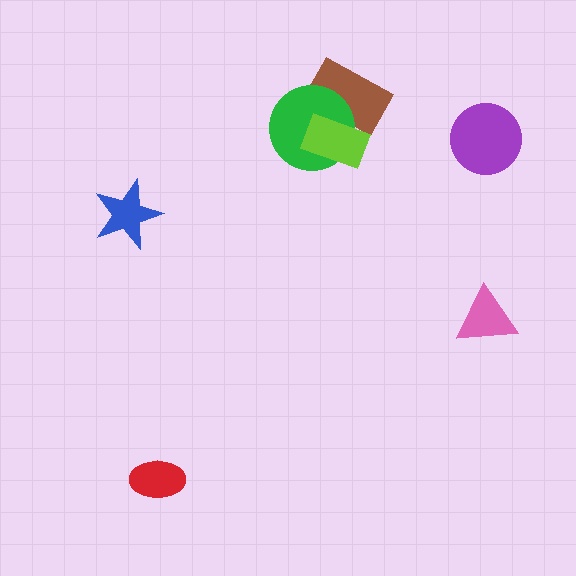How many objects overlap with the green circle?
2 objects overlap with the green circle.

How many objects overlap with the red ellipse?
0 objects overlap with the red ellipse.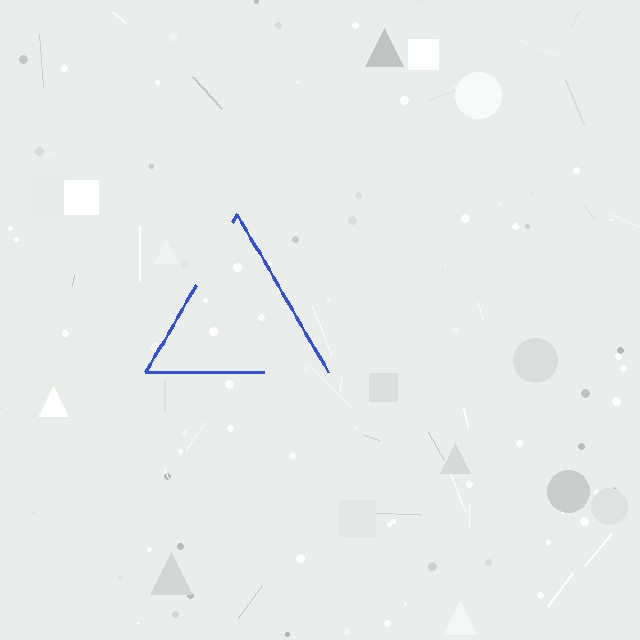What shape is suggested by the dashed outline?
The dashed outline suggests a triangle.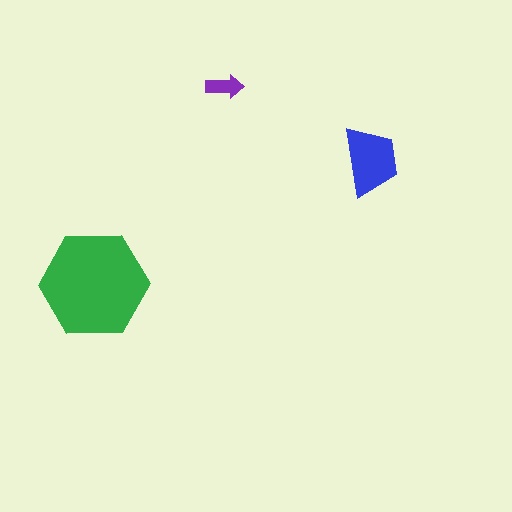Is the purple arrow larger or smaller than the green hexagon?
Smaller.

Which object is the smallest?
The purple arrow.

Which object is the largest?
The green hexagon.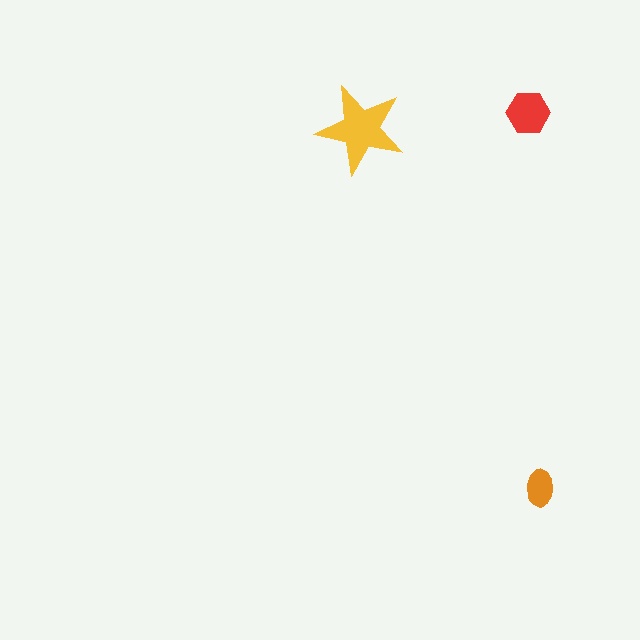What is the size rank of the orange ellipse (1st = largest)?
3rd.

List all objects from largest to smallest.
The yellow star, the red hexagon, the orange ellipse.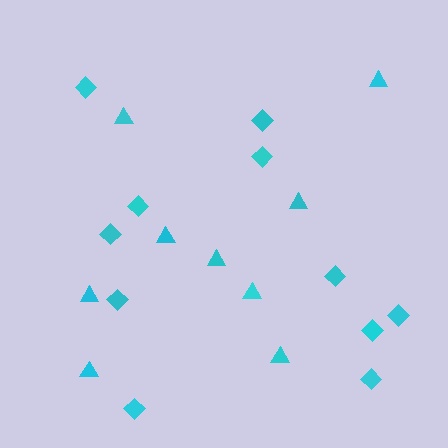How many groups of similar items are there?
There are 2 groups: one group of triangles (9) and one group of diamonds (11).